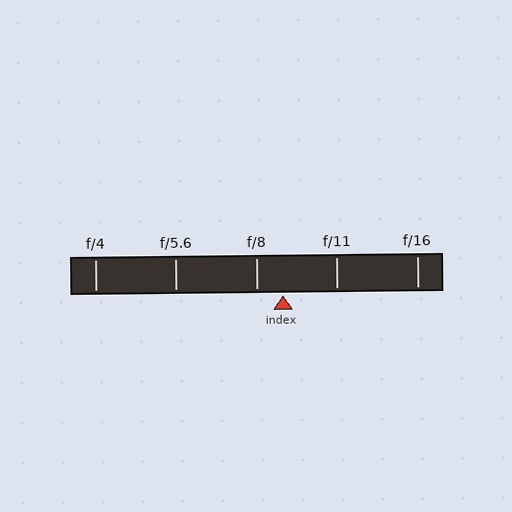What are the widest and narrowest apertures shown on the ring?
The widest aperture shown is f/4 and the narrowest is f/16.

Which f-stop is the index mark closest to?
The index mark is closest to f/8.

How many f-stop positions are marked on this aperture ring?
There are 5 f-stop positions marked.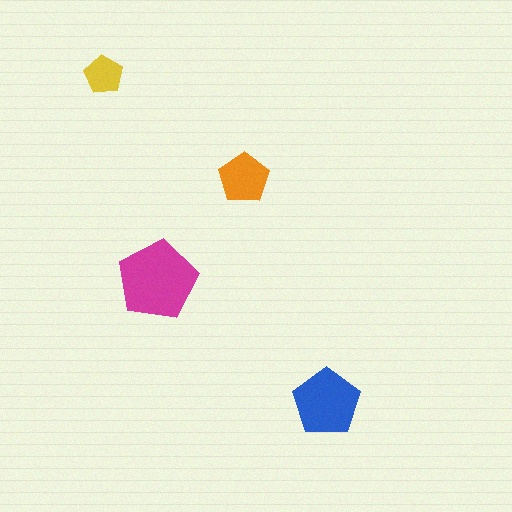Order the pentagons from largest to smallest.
the magenta one, the blue one, the orange one, the yellow one.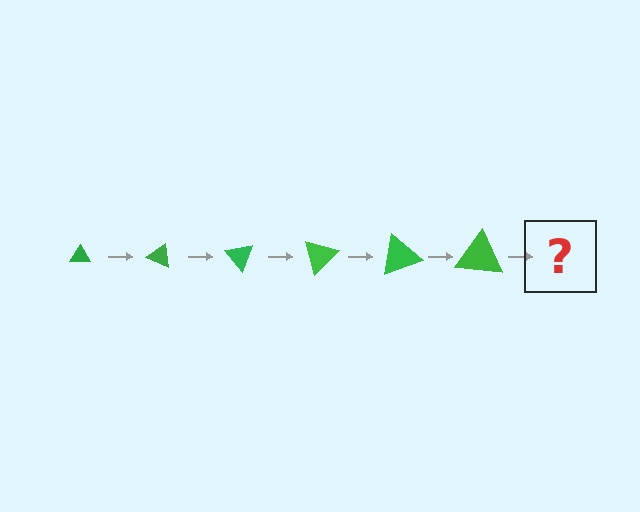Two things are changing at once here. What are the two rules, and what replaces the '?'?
The two rules are that the triangle grows larger each step and it rotates 25 degrees each step. The '?' should be a triangle, larger than the previous one and rotated 150 degrees from the start.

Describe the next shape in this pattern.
It should be a triangle, larger than the previous one and rotated 150 degrees from the start.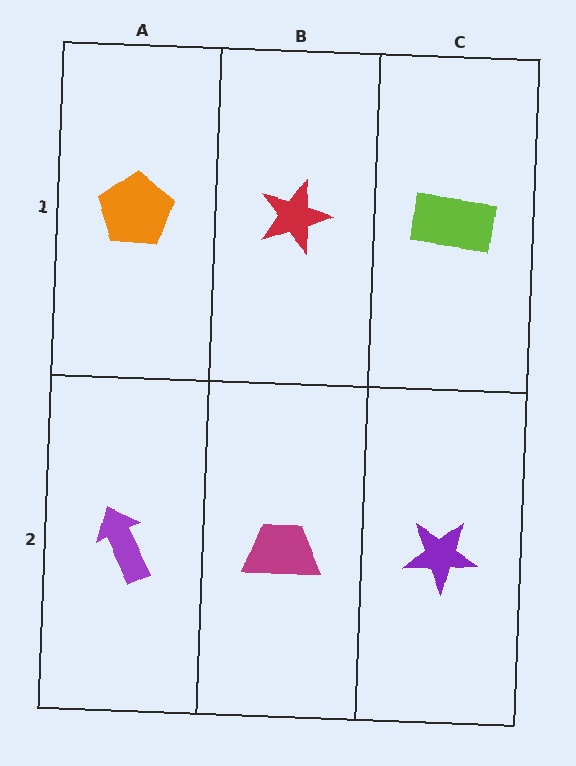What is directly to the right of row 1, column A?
A red star.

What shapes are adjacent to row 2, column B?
A red star (row 1, column B), a purple arrow (row 2, column A), a purple star (row 2, column C).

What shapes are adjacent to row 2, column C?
A lime rectangle (row 1, column C), a magenta trapezoid (row 2, column B).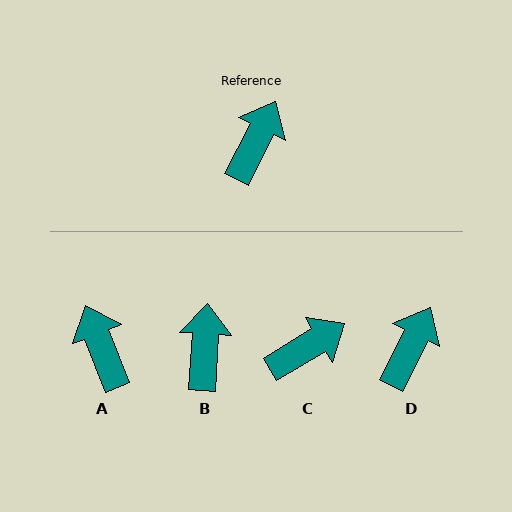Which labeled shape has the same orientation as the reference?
D.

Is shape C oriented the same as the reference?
No, it is off by about 32 degrees.